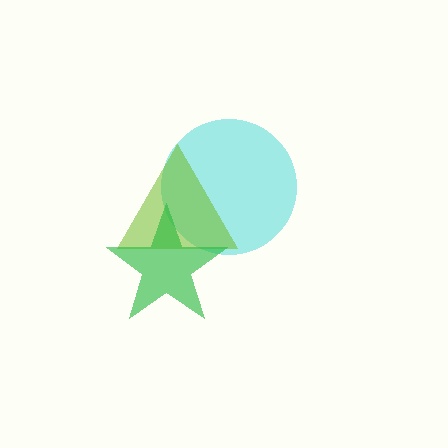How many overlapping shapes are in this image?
There are 3 overlapping shapes in the image.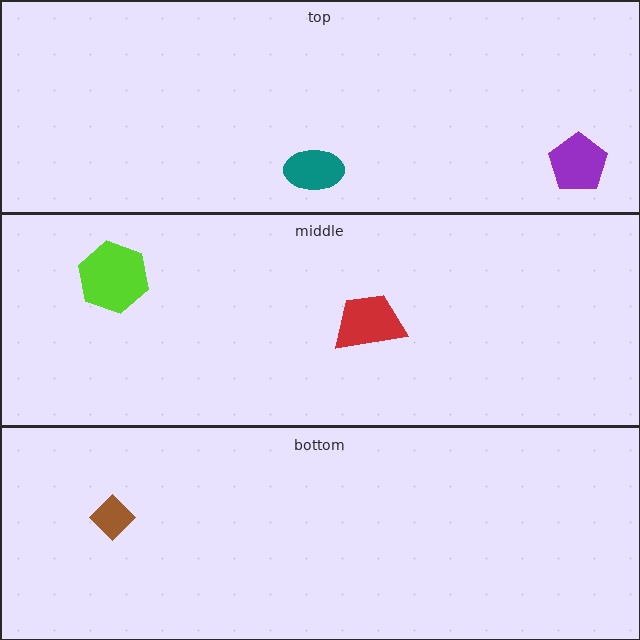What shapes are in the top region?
The teal ellipse, the purple pentagon.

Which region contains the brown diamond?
The bottom region.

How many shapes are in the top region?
2.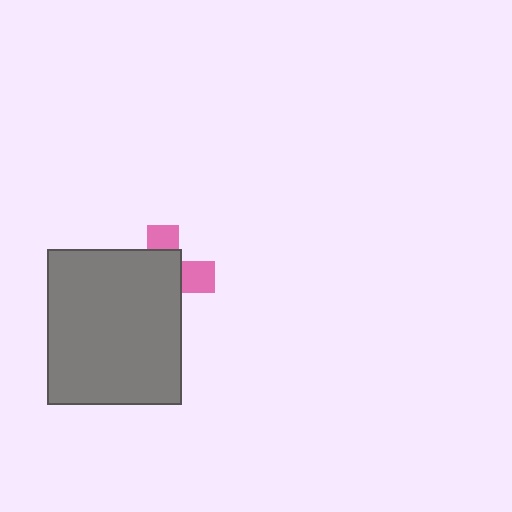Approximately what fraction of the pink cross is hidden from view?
Roughly 67% of the pink cross is hidden behind the gray rectangle.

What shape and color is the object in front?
The object in front is a gray rectangle.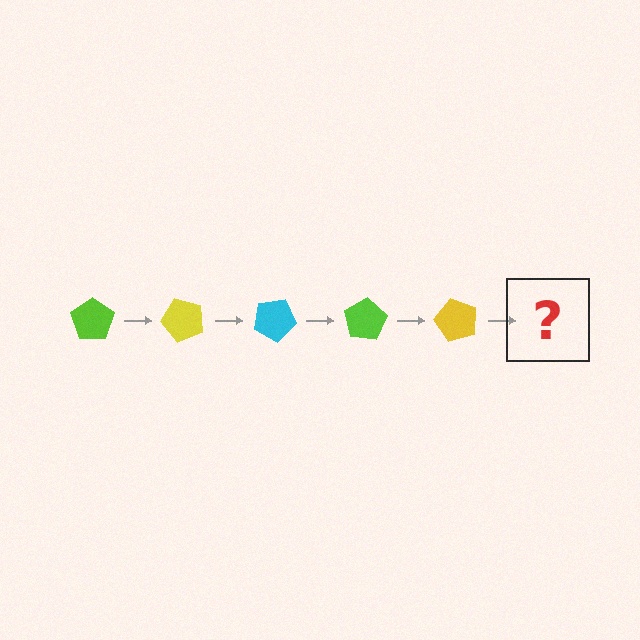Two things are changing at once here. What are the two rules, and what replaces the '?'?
The two rules are that it rotates 50 degrees each step and the color cycles through lime, yellow, and cyan. The '?' should be a cyan pentagon, rotated 250 degrees from the start.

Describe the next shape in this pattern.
It should be a cyan pentagon, rotated 250 degrees from the start.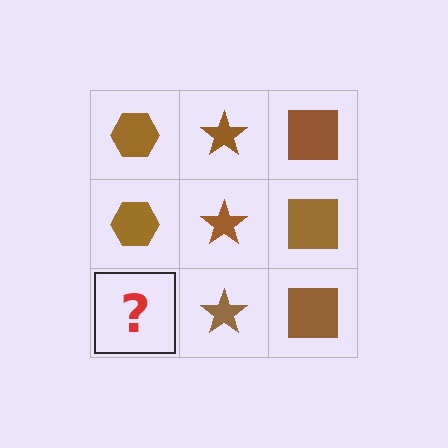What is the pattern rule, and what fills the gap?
The rule is that each column has a consistent shape. The gap should be filled with a brown hexagon.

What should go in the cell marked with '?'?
The missing cell should contain a brown hexagon.